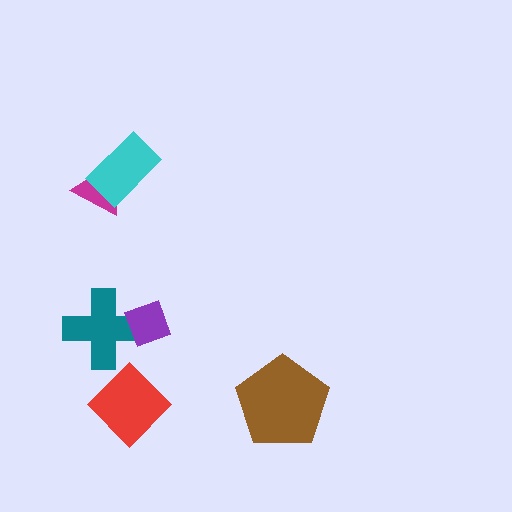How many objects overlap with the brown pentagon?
0 objects overlap with the brown pentagon.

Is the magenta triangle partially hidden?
Yes, it is partially covered by another shape.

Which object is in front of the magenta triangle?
The cyan rectangle is in front of the magenta triangle.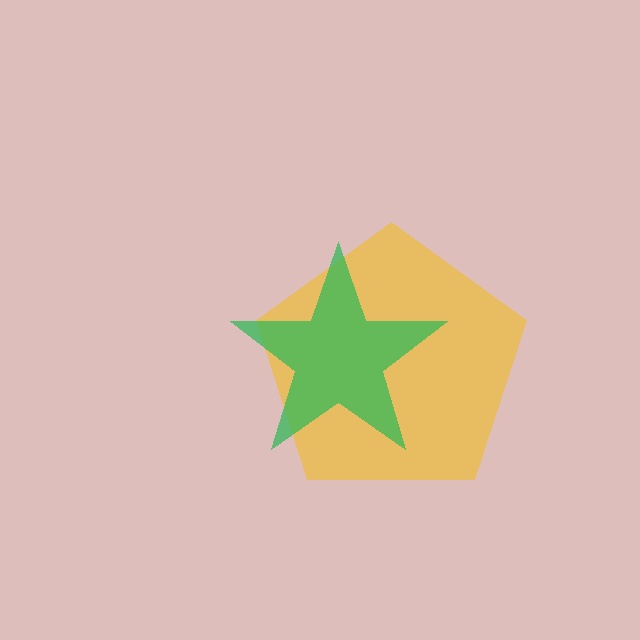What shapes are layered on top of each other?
The layered shapes are: a yellow pentagon, a green star.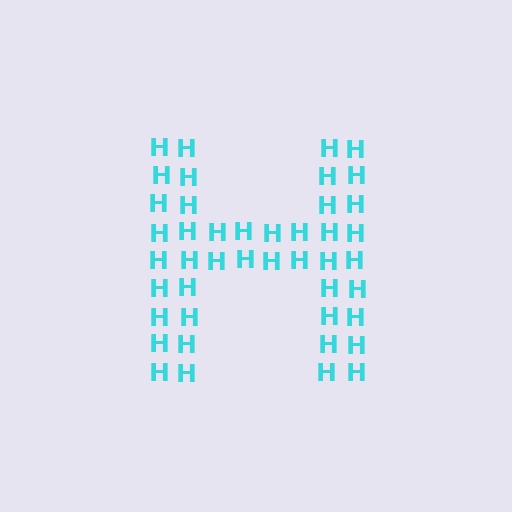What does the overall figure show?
The overall figure shows the letter H.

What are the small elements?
The small elements are letter H's.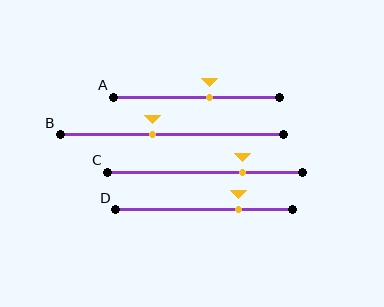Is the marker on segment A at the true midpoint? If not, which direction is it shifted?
No, the marker on segment A is shifted to the right by about 8% of the segment length.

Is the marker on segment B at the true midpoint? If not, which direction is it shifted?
No, the marker on segment B is shifted to the left by about 9% of the segment length.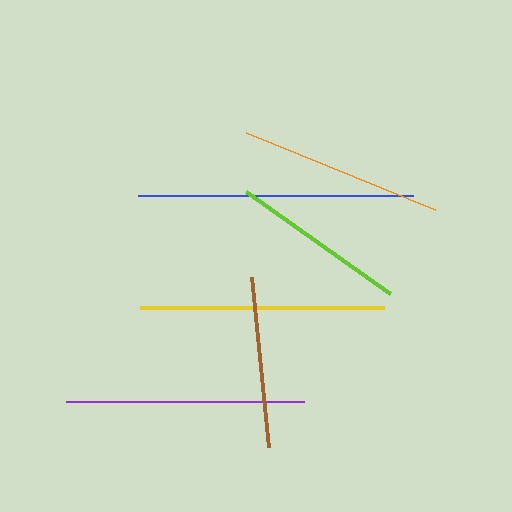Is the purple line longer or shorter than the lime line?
The purple line is longer than the lime line.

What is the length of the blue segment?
The blue segment is approximately 275 pixels long.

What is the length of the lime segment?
The lime segment is approximately 177 pixels long.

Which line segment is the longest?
The blue line is the longest at approximately 275 pixels.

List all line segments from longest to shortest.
From longest to shortest: blue, yellow, purple, orange, lime, brown.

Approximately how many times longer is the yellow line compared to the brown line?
The yellow line is approximately 1.4 times the length of the brown line.